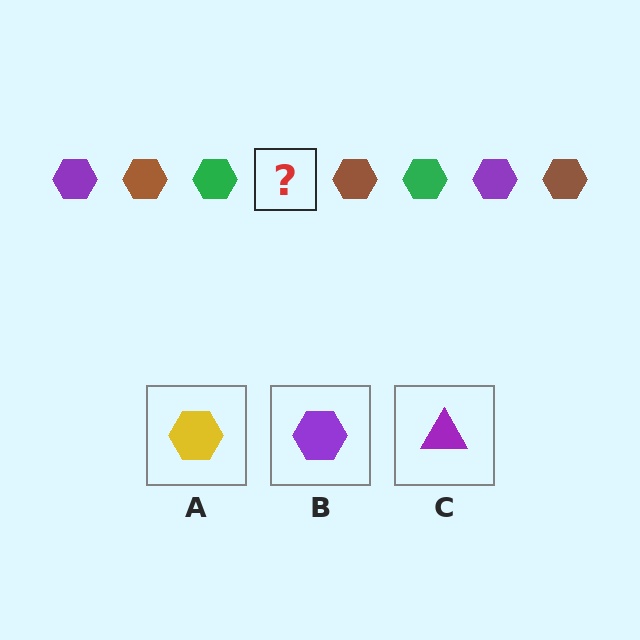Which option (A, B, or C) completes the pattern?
B.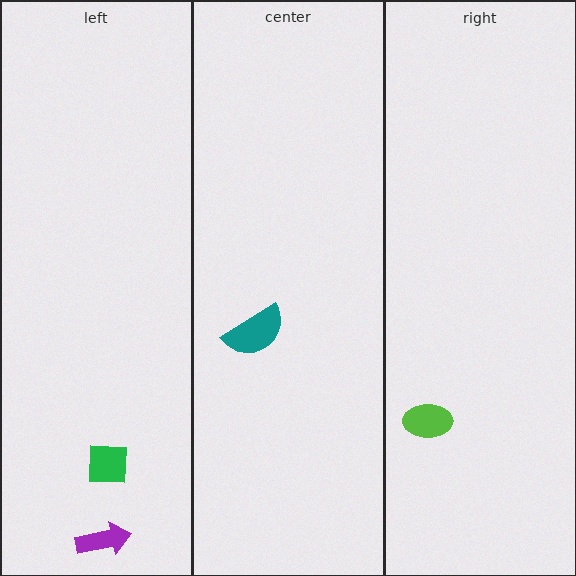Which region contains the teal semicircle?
The center region.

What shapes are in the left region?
The green square, the purple arrow.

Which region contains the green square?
The left region.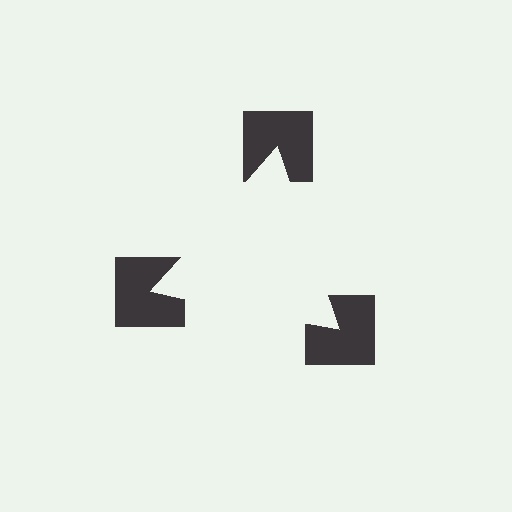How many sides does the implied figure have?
3 sides.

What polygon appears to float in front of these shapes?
An illusory triangle — its edges are inferred from the aligned wedge cuts in the notched squares, not physically drawn.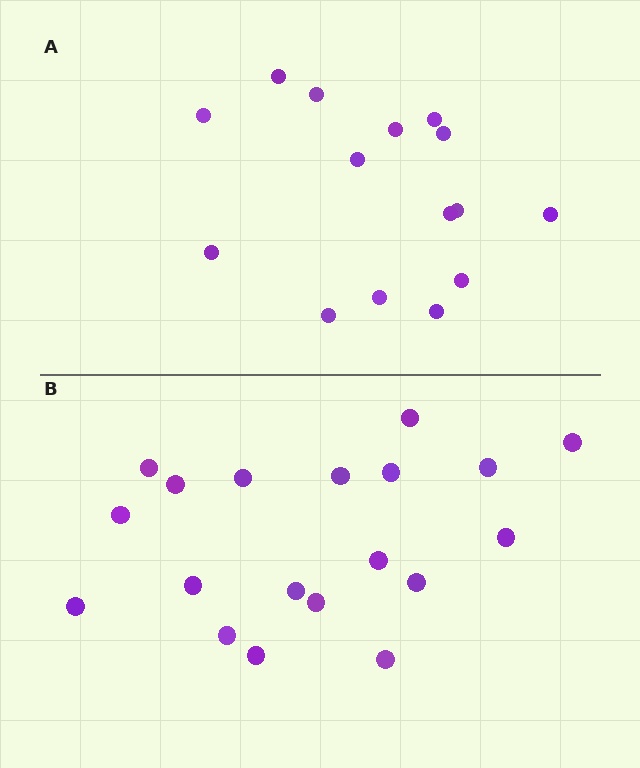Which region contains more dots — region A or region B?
Region B (the bottom region) has more dots.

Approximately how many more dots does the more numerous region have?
Region B has about 4 more dots than region A.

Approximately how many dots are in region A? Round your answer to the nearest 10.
About 20 dots. (The exact count is 15, which rounds to 20.)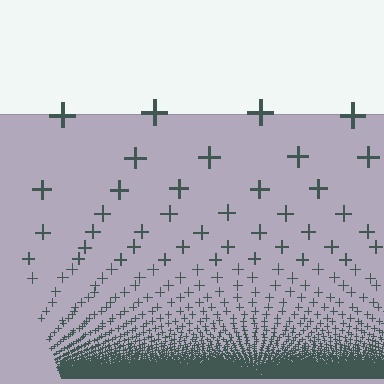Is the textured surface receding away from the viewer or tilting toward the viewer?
The surface appears to tilt toward the viewer. Texture elements get larger and sparser toward the top.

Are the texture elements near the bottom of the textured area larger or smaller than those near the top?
Smaller. The gradient is inverted — elements near the bottom are smaller and denser.